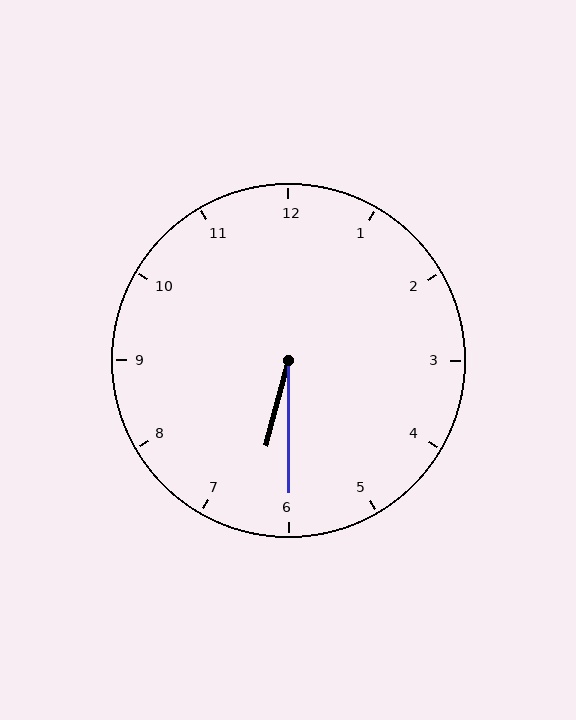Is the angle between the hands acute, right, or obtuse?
It is acute.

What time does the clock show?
6:30.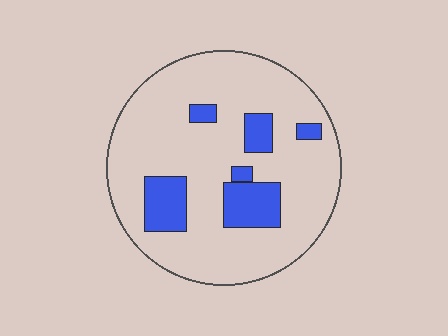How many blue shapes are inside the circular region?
6.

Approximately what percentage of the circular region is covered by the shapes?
Approximately 15%.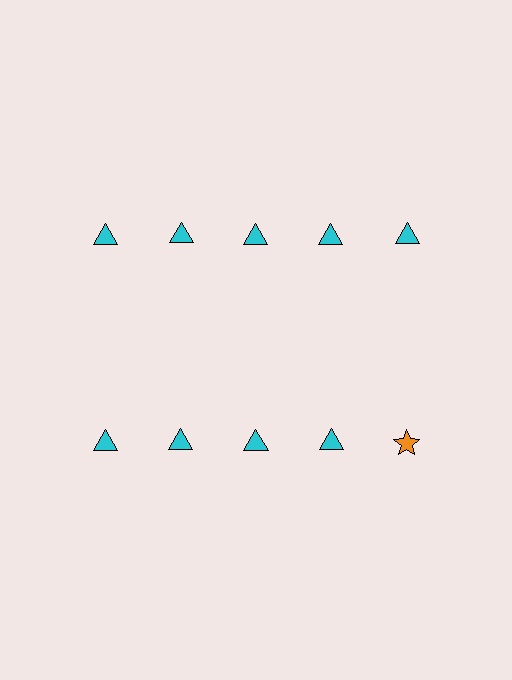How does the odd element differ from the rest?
It differs in both color (orange instead of cyan) and shape (star instead of triangle).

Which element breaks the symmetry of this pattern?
The orange star in the second row, rightmost column breaks the symmetry. All other shapes are cyan triangles.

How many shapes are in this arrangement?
There are 10 shapes arranged in a grid pattern.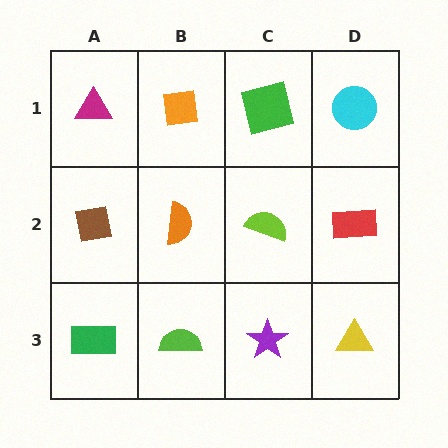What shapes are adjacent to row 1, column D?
A red rectangle (row 2, column D), a green square (row 1, column C).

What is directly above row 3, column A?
A brown square.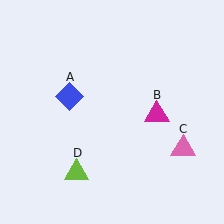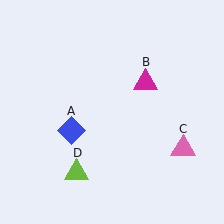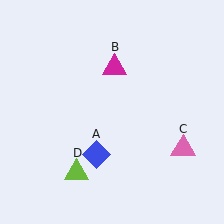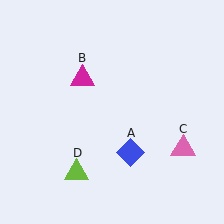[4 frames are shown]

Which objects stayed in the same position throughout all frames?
Pink triangle (object C) and lime triangle (object D) remained stationary.